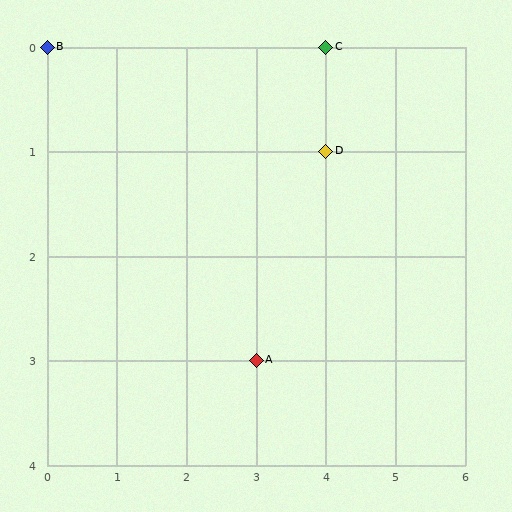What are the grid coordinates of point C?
Point C is at grid coordinates (4, 0).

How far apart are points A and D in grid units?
Points A and D are 1 column and 2 rows apart (about 2.2 grid units diagonally).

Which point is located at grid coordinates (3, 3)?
Point A is at (3, 3).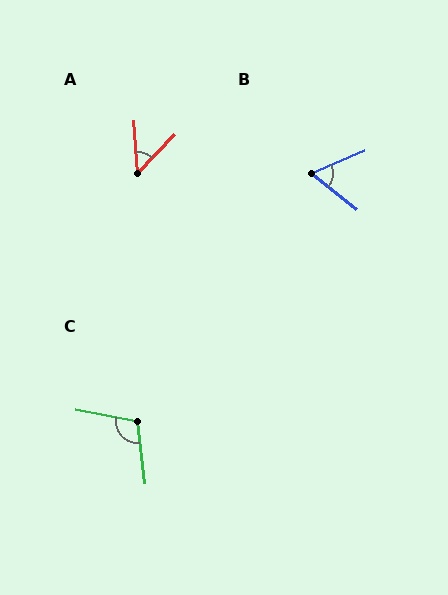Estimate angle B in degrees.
Approximately 62 degrees.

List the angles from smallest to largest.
A (47°), B (62°), C (108°).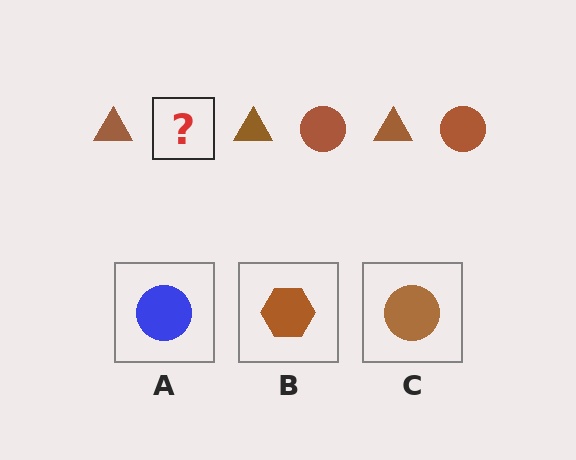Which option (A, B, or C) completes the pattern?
C.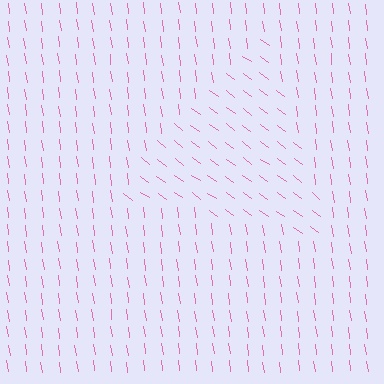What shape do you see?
I see a triangle.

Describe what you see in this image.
The image is filled with small pink line segments. A triangle region in the image has lines oriented differently from the surrounding lines, creating a visible texture boundary.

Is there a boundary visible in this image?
Yes, there is a texture boundary formed by a change in line orientation.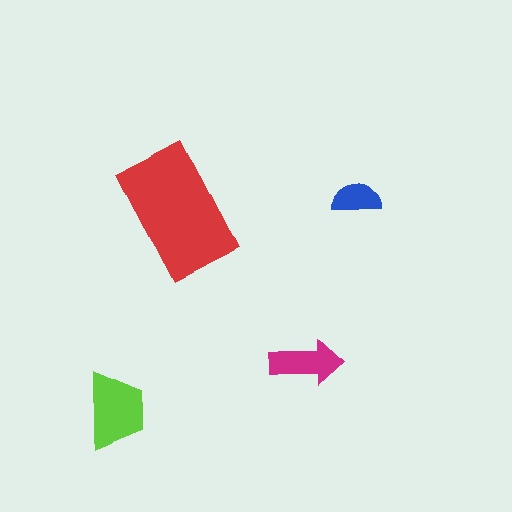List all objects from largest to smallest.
The red rectangle, the lime trapezoid, the magenta arrow, the blue semicircle.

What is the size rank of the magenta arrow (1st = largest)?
3rd.